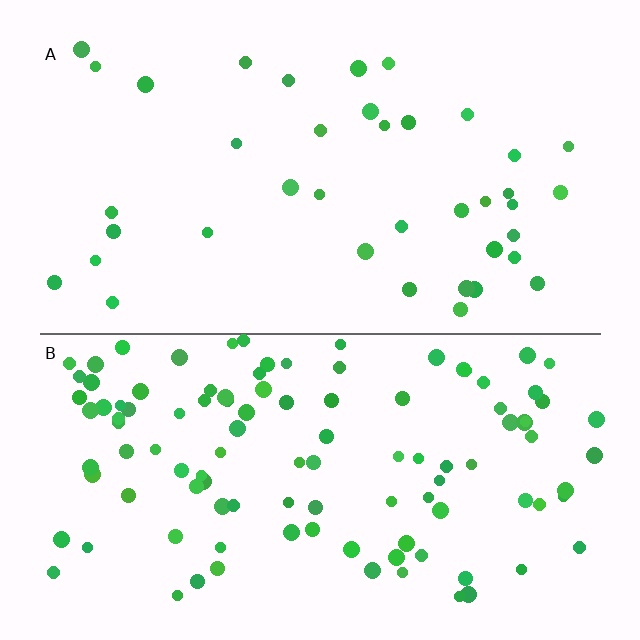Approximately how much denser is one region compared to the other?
Approximately 2.8× — region B over region A.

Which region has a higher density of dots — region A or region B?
B (the bottom).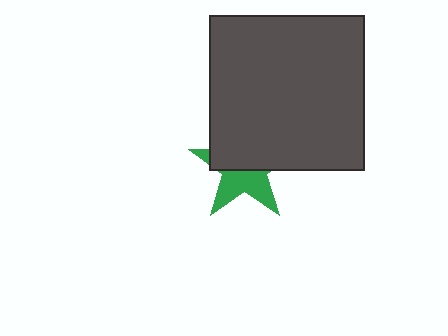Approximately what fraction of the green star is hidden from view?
Roughly 55% of the green star is hidden behind the dark gray square.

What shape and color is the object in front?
The object in front is a dark gray square.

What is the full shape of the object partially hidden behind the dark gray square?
The partially hidden object is a green star.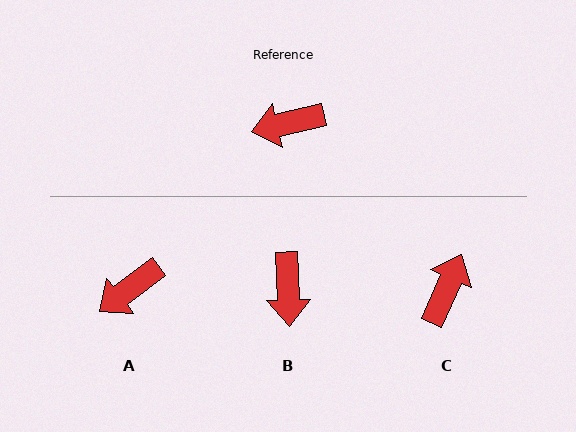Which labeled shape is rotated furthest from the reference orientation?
C, about 127 degrees away.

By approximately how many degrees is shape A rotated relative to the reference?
Approximately 24 degrees counter-clockwise.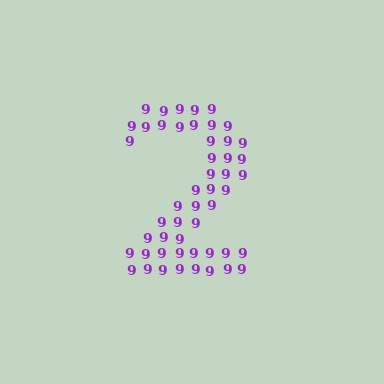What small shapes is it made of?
It is made of small digit 9's.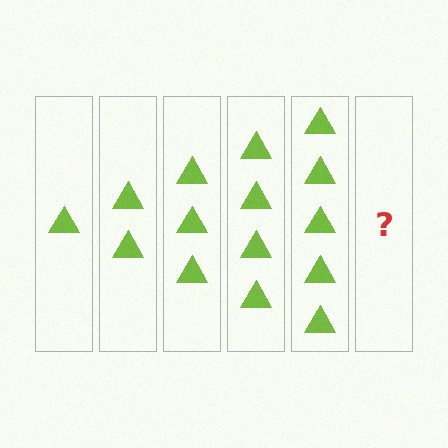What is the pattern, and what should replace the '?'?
The pattern is that each step adds one more triangle. The '?' should be 6 triangles.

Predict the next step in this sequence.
The next step is 6 triangles.